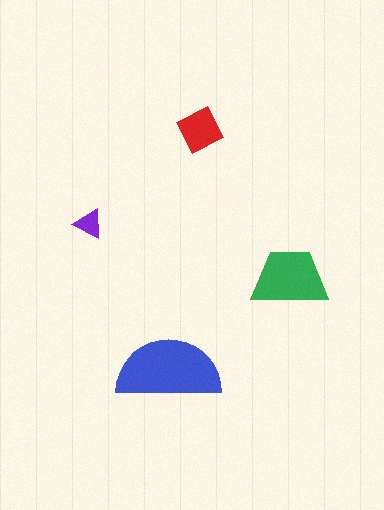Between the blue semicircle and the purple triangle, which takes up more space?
The blue semicircle.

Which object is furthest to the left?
The purple triangle is leftmost.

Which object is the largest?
The blue semicircle.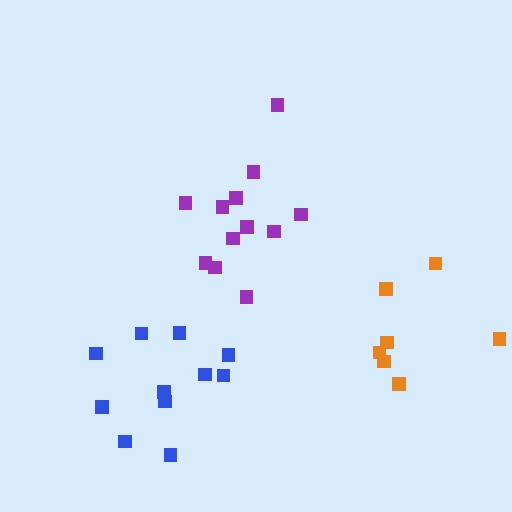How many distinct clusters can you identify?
There are 3 distinct clusters.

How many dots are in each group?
Group 1: 12 dots, Group 2: 7 dots, Group 3: 11 dots (30 total).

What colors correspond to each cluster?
The clusters are colored: purple, orange, blue.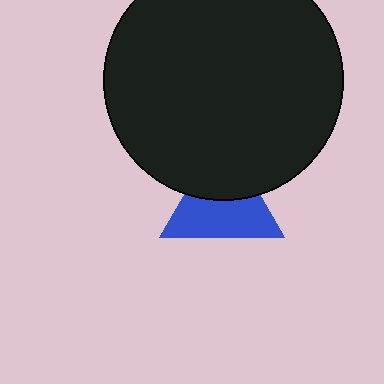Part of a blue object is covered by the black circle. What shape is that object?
It is a triangle.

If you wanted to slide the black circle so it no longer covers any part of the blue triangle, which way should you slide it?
Slide it up — that is the most direct way to separate the two shapes.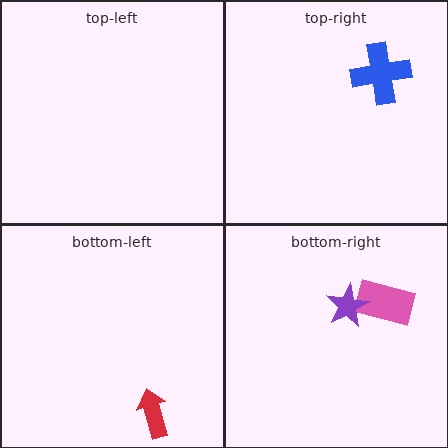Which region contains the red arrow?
The bottom-left region.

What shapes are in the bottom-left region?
The red arrow.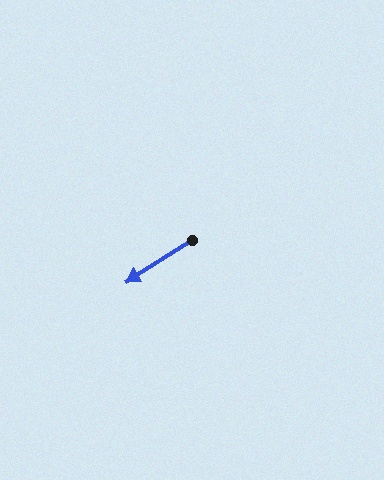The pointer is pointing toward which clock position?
Roughly 8 o'clock.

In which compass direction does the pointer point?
Southwest.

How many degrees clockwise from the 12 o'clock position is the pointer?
Approximately 238 degrees.